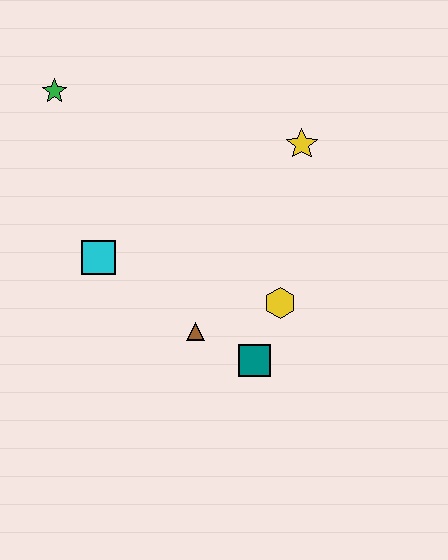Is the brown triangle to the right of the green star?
Yes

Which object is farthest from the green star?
The teal square is farthest from the green star.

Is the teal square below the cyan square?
Yes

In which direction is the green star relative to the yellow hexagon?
The green star is to the left of the yellow hexagon.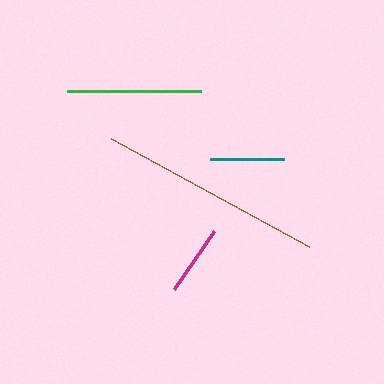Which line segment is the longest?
The brown line is the longest at approximately 225 pixels.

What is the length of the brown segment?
The brown segment is approximately 225 pixels long.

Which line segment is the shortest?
The magenta line is the shortest at approximately 70 pixels.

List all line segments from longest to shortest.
From longest to shortest: brown, green, teal, magenta.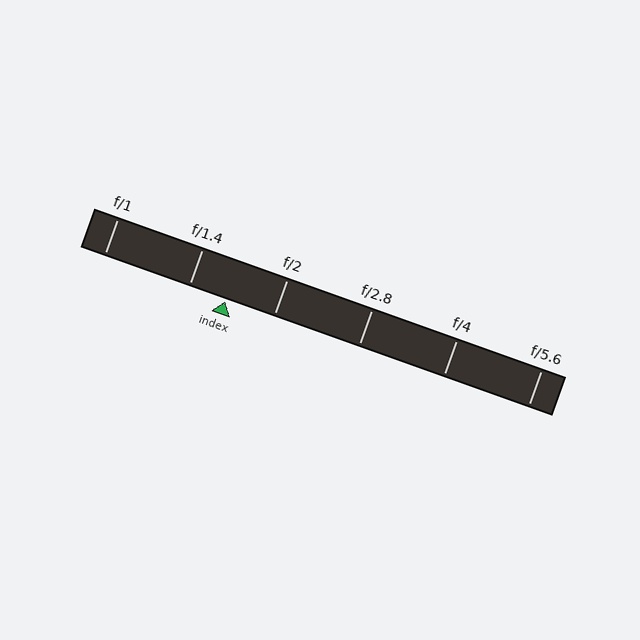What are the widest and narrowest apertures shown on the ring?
The widest aperture shown is f/1 and the narrowest is f/5.6.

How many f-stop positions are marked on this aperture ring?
There are 6 f-stop positions marked.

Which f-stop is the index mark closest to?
The index mark is closest to f/1.4.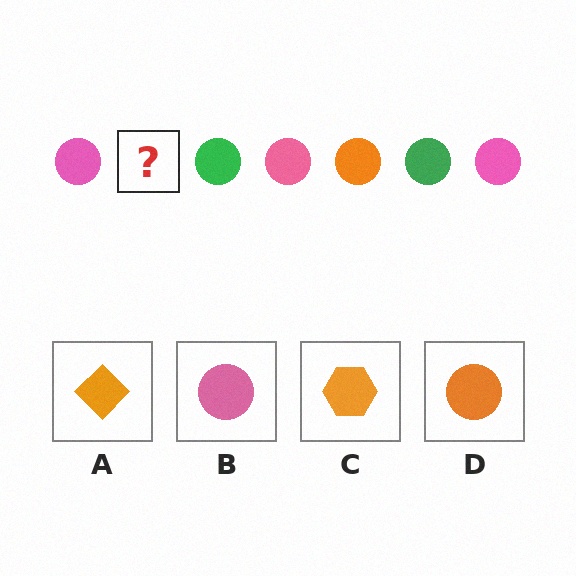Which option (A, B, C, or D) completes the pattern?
D.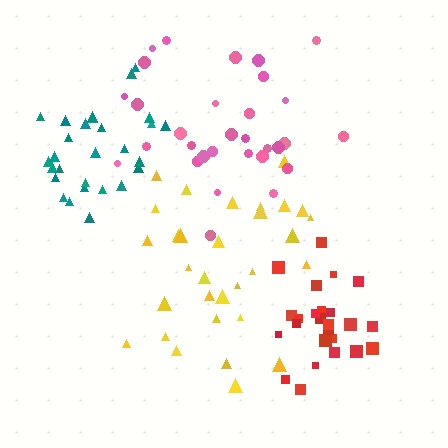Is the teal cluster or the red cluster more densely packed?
Teal.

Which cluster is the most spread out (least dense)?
Pink.